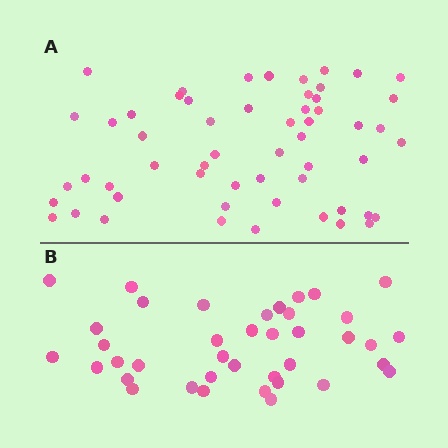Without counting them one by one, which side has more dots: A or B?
Region A (the top region) has more dots.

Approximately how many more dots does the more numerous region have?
Region A has approximately 15 more dots than region B.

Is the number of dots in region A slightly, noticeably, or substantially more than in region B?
Region A has noticeably more, but not dramatically so. The ratio is roughly 1.4 to 1.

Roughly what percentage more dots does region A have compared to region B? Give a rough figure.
About 45% more.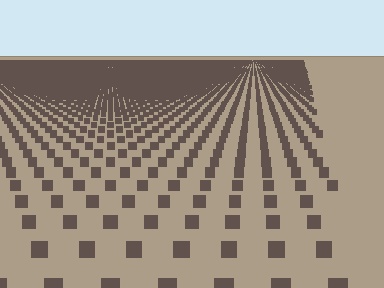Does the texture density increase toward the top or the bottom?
Density increases toward the top.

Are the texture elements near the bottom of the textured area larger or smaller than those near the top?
Larger. Near the bottom, elements are closer to the viewer and appear at a bigger on-screen size.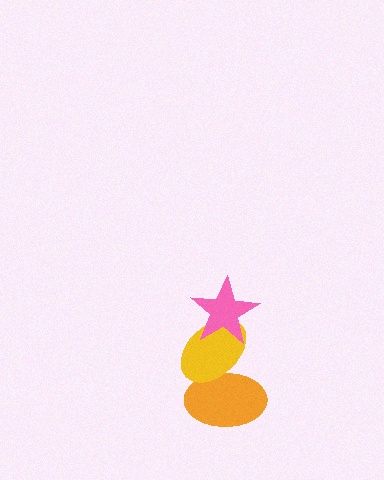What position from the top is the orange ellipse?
The orange ellipse is 3rd from the top.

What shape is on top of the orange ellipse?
The yellow ellipse is on top of the orange ellipse.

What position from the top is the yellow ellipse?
The yellow ellipse is 2nd from the top.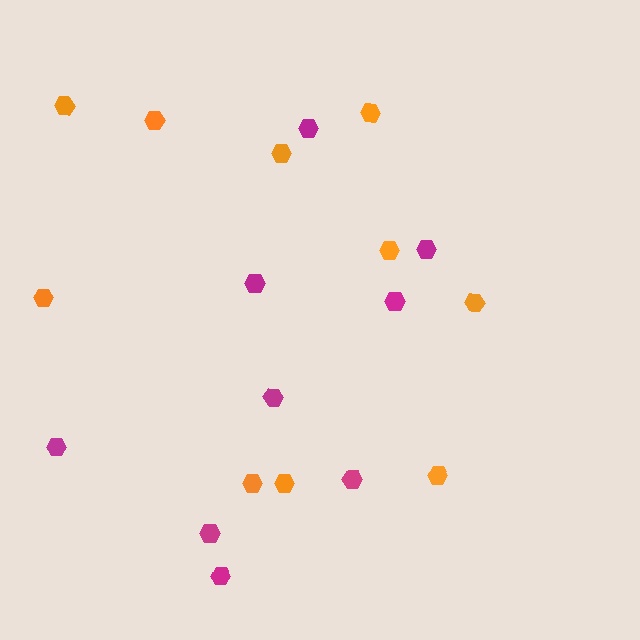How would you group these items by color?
There are 2 groups: one group of magenta hexagons (9) and one group of orange hexagons (10).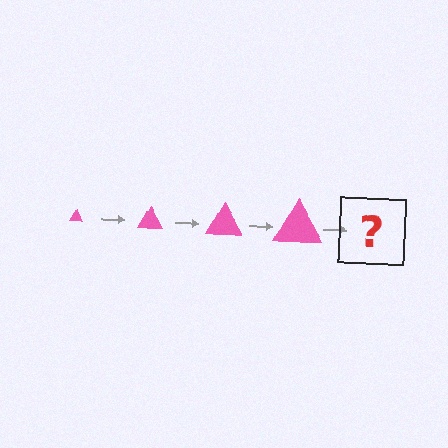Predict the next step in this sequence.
The next step is a pink triangle, larger than the previous one.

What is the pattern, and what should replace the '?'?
The pattern is that the triangle gets progressively larger each step. The '?' should be a pink triangle, larger than the previous one.